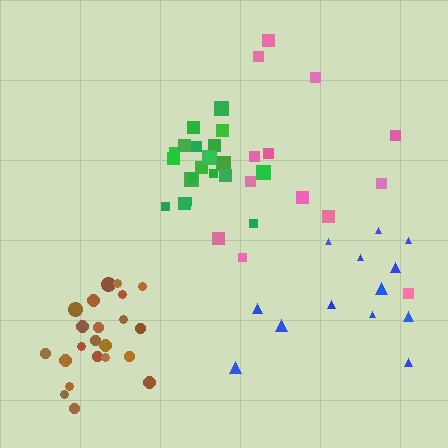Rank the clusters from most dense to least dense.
green, brown, blue, pink.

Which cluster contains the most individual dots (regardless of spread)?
Brown (22).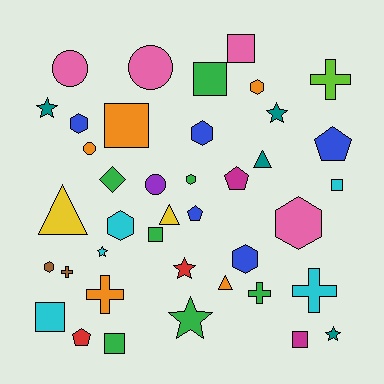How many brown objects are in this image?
There are 2 brown objects.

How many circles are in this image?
There are 4 circles.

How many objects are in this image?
There are 40 objects.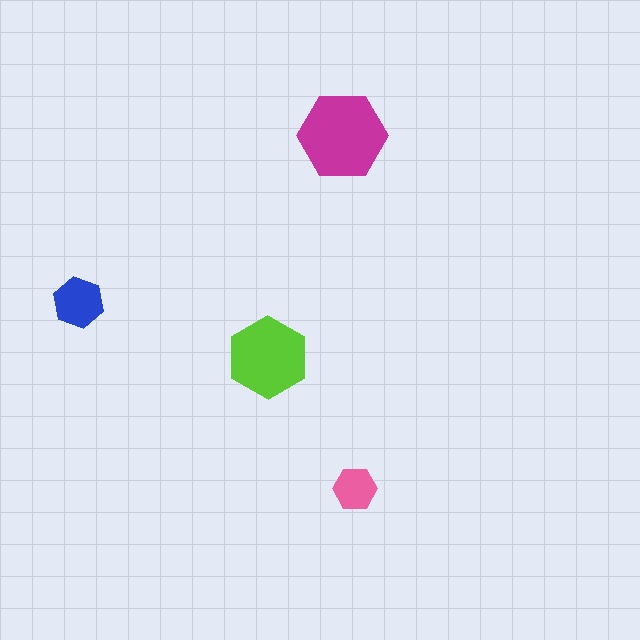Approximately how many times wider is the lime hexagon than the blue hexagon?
About 1.5 times wider.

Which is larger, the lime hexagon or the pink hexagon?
The lime one.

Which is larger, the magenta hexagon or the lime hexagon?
The magenta one.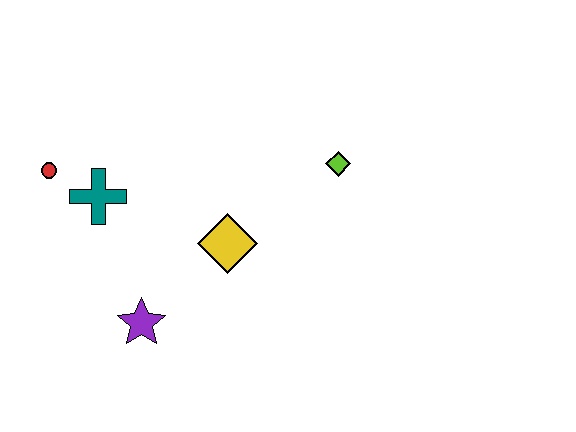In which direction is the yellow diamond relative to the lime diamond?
The yellow diamond is to the left of the lime diamond.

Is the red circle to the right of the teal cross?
No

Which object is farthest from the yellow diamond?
The red circle is farthest from the yellow diamond.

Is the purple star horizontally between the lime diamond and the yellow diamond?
No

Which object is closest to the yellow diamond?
The purple star is closest to the yellow diamond.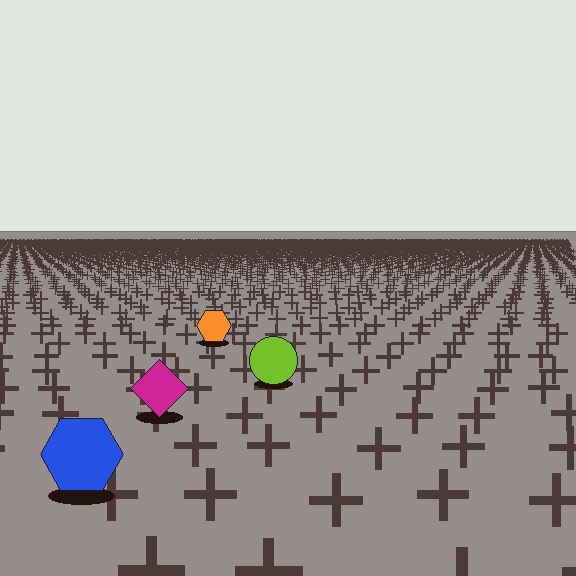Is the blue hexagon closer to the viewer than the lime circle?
Yes. The blue hexagon is closer — you can tell from the texture gradient: the ground texture is coarser near it.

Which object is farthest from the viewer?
The orange hexagon is farthest from the viewer. It appears smaller and the ground texture around it is denser.